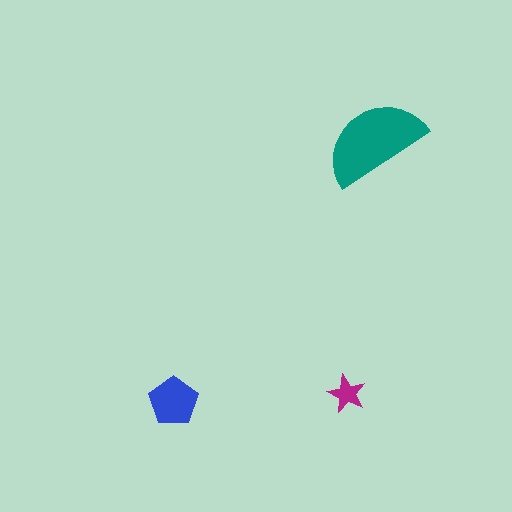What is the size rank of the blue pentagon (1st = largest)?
2nd.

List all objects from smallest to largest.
The magenta star, the blue pentagon, the teal semicircle.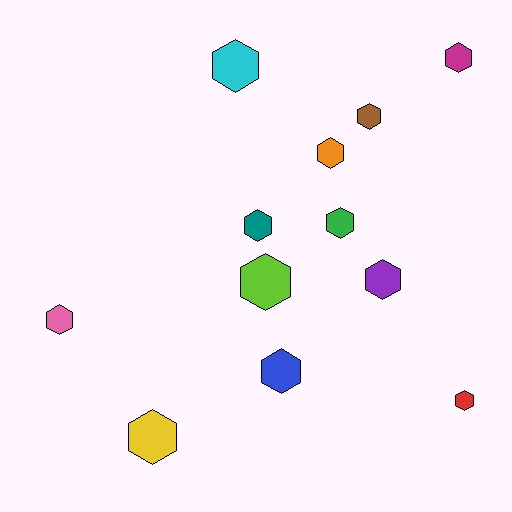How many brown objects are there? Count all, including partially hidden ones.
There is 1 brown object.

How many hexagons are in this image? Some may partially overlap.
There are 12 hexagons.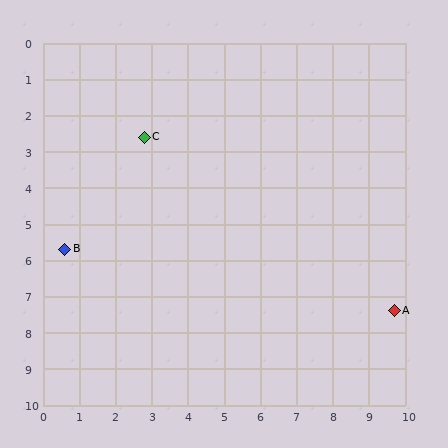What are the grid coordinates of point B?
Point B is at approximately (0.6, 5.7).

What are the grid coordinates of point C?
Point C is at approximately (2.8, 2.6).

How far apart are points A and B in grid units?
Points A and B are about 9.3 grid units apart.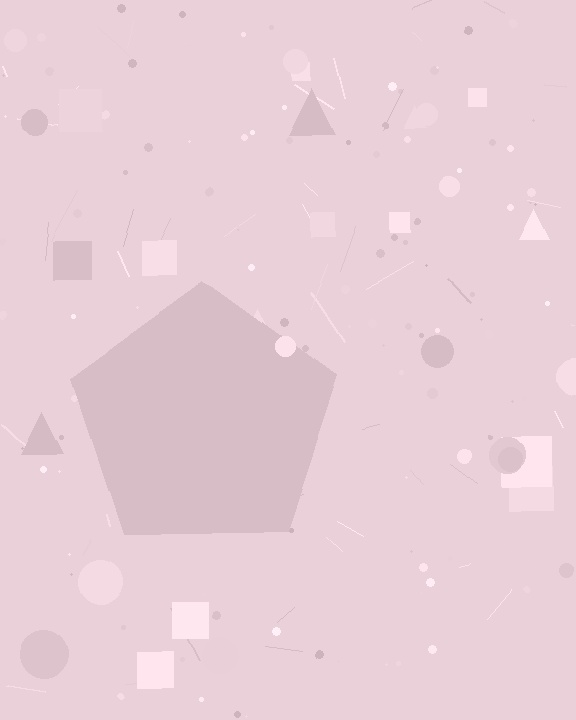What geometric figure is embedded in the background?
A pentagon is embedded in the background.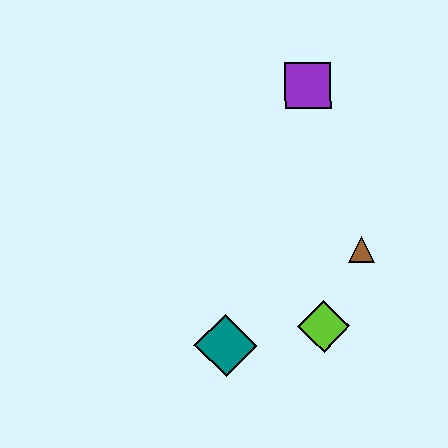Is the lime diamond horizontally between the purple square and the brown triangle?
Yes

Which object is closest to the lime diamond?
The brown triangle is closest to the lime diamond.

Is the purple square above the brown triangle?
Yes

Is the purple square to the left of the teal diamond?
No